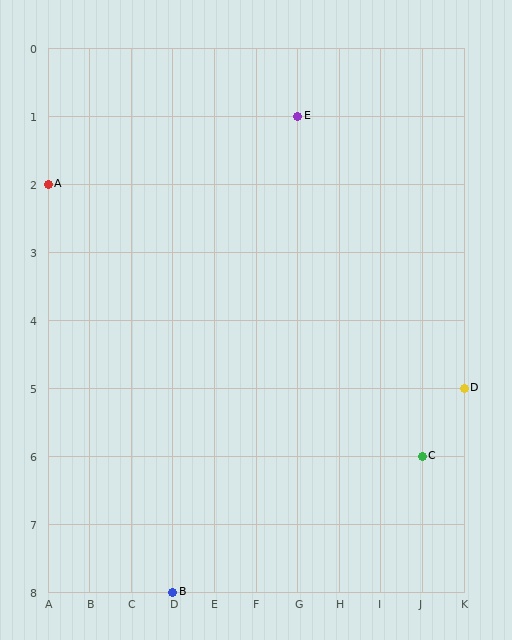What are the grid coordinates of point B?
Point B is at grid coordinates (D, 8).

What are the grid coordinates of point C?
Point C is at grid coordinates (J, 6).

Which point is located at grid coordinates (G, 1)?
Point E is at (G, 1).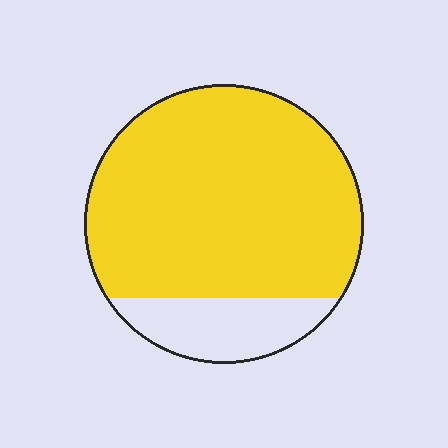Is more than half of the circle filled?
Yes.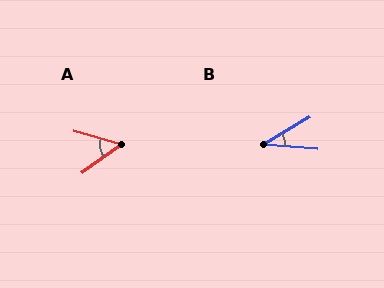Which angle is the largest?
A, at approximately 52 degrees.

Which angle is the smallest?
B, at approximately 35 degrees.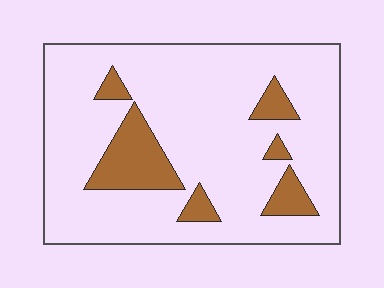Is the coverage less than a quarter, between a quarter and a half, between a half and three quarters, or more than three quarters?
Less than a quarter.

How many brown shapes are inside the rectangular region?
6.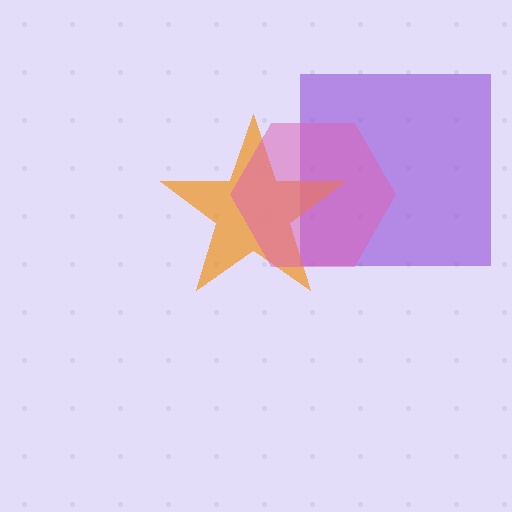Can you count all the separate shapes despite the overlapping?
Yes, there are 3 separate shapes.